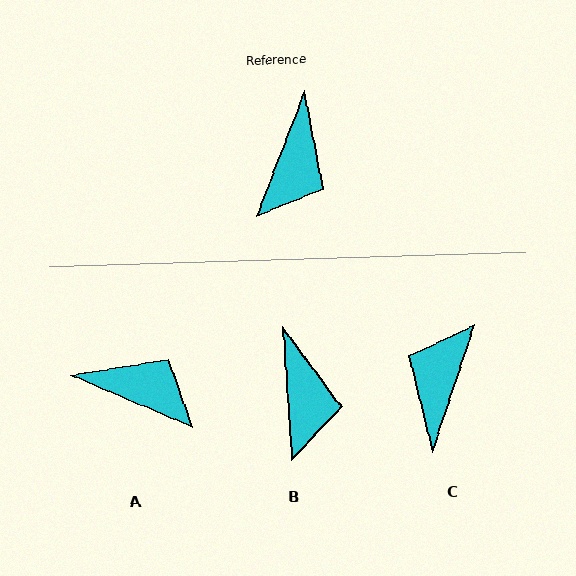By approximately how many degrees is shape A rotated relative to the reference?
Approximately 88 degrees counter-clockwise.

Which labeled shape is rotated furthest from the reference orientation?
C, about 177 degrees away.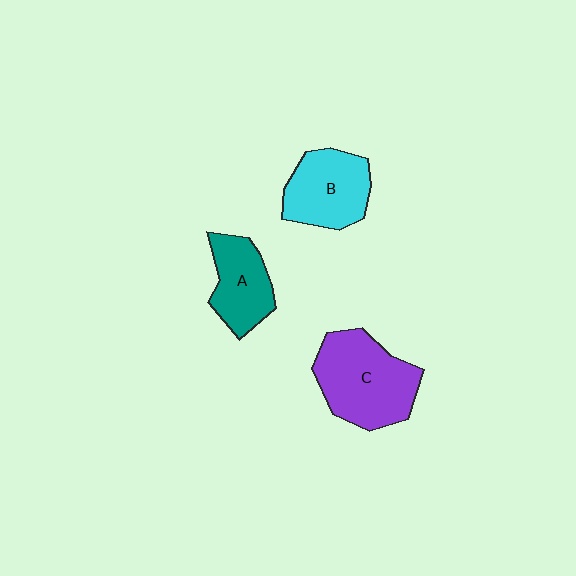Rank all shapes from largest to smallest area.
From largest to smallest: C (purple), B (cyan), A (teal).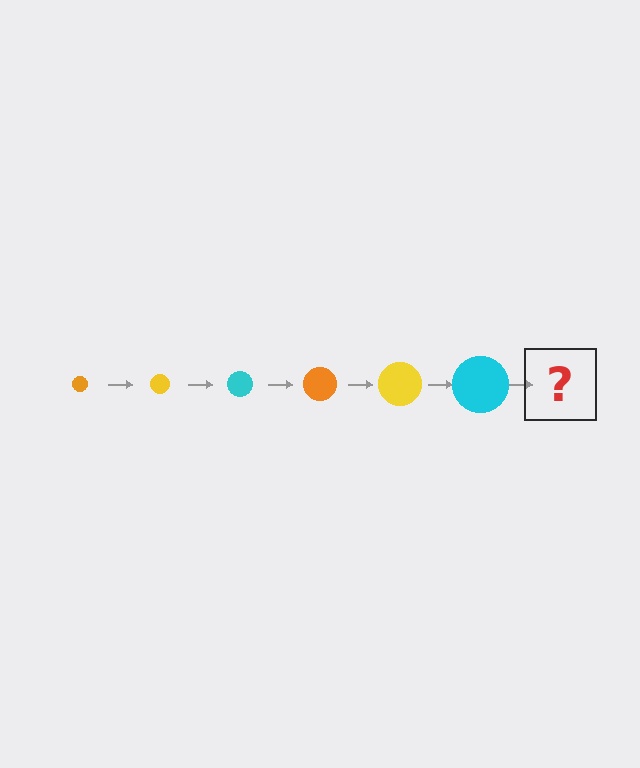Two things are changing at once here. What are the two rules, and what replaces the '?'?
The two rules are that the circle grows larger each step and the color cycles through orange, yellow, and cyan. The '?' should be an orange circle, larger than the previous one.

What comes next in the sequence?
The next element should be an orange circle, larger than the previous one.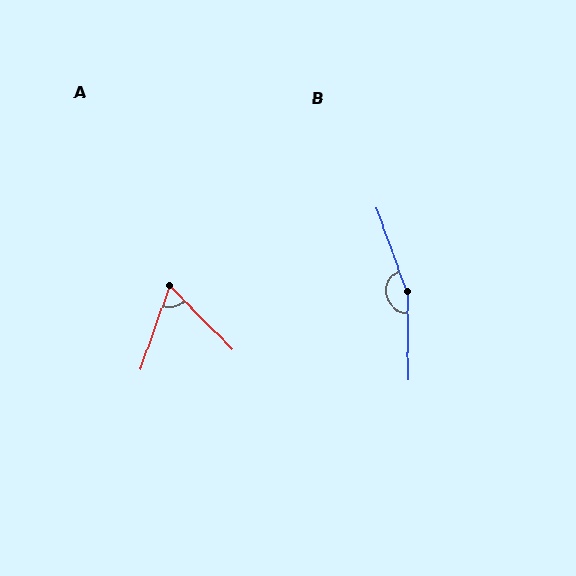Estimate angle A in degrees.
Approximately 64 degrees.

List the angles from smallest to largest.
A (64°), B (160°).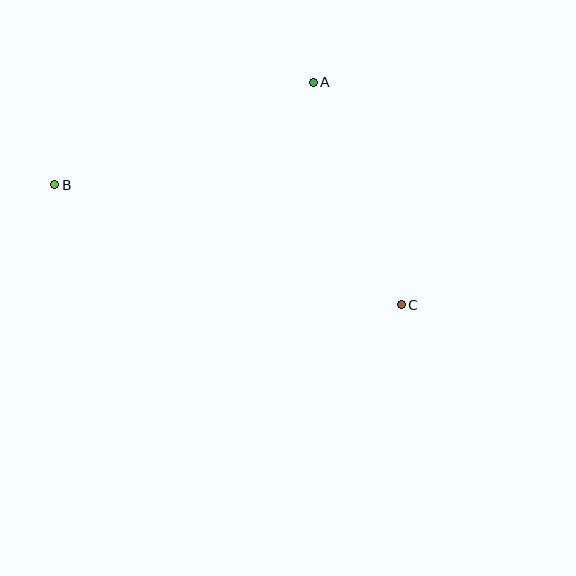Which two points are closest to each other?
Points A and C are closest to each other.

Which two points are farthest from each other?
Points B and C are farthest from each other.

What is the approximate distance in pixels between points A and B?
The distance between A and B is approximately 278 pixels.